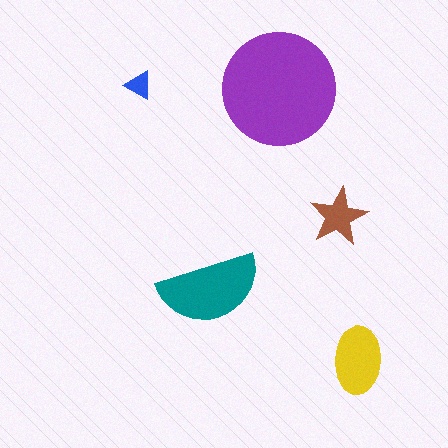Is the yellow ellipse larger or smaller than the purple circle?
Smaller.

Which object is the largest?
The purple circle.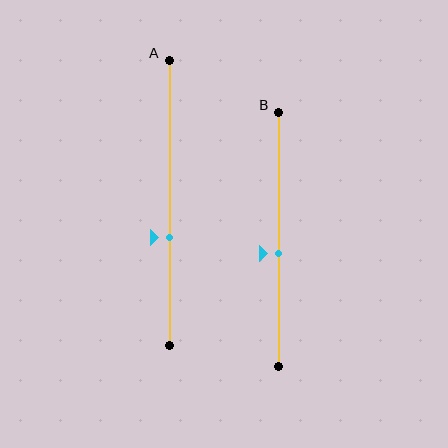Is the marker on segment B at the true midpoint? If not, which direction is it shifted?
No, the marker on segment B is shifted downward by about 5% of the segment length.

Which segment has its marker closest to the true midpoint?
Segment B has its marker closest to the true midpoint.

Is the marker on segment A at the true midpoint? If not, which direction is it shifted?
No, the marker on segment A is shifted downward by about 12% of the segment length.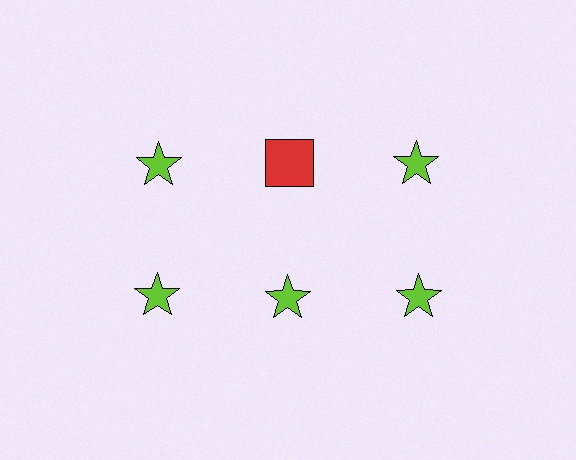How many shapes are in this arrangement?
There are 6 shapes arranged in a grid pattern.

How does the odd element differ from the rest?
It differs in both color (red instead of lime) and shape (square instead of star).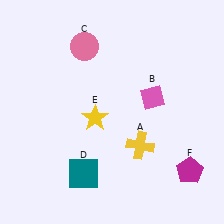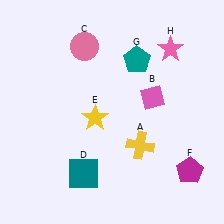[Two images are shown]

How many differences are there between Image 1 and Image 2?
There are 2 differences between the two images.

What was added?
A teal pentagon (G), a pink star (H) were added in Image 2.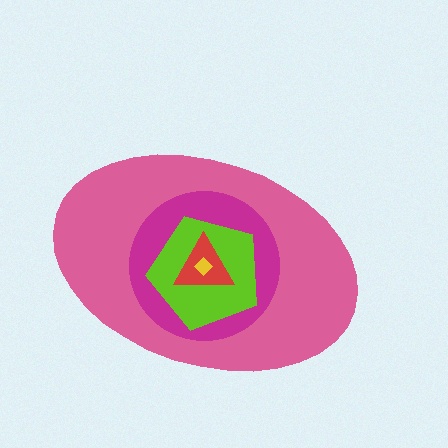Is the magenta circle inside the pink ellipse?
Yes.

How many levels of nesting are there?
5.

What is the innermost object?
The yellow diamond.